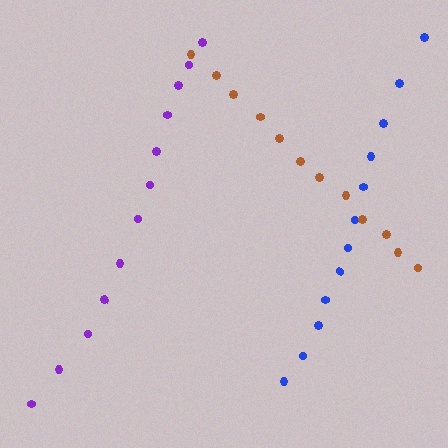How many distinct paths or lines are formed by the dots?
There are 3 distinct paths.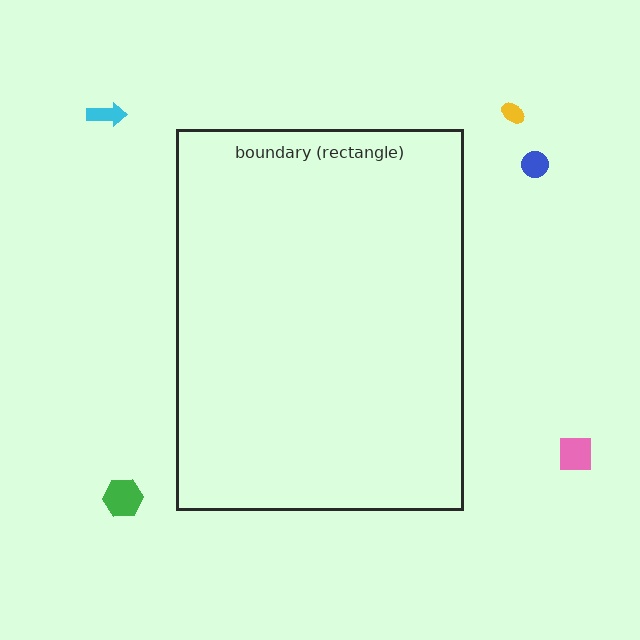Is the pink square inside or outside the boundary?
Outside.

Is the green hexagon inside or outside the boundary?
Outside.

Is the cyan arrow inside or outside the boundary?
Outside.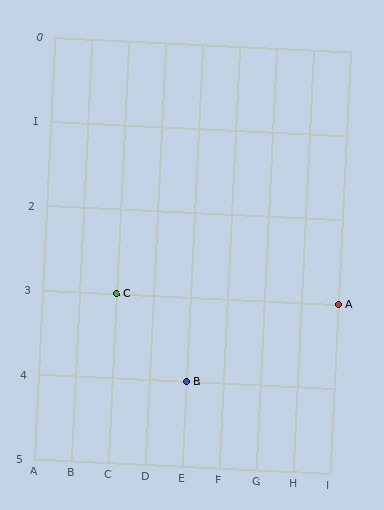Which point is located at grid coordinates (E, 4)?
Point B is at (E, 4).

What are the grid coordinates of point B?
Point B is at grid coordinates (E, 4).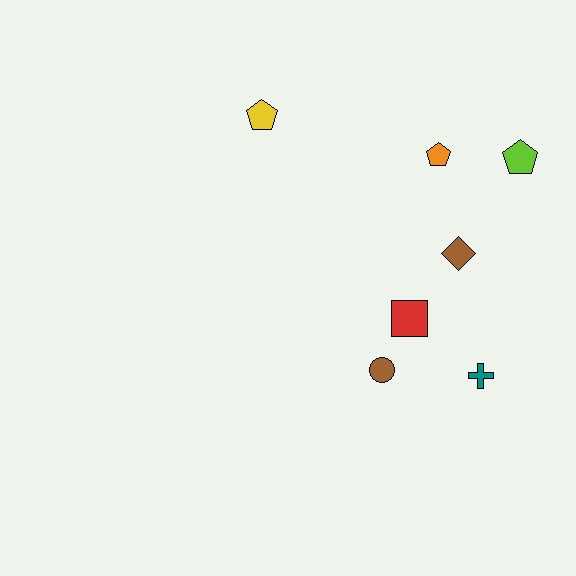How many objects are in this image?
There are 7 objects.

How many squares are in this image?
There is 1 square.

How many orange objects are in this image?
There is 1 orange object.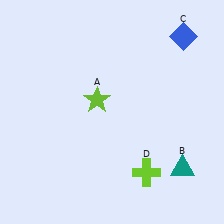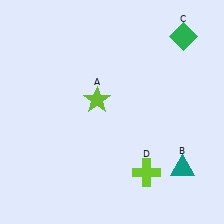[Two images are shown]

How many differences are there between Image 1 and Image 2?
There is 1 difference between the two images.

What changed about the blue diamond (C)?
In Image 1, C is blue. In Image 2, it changed to green.